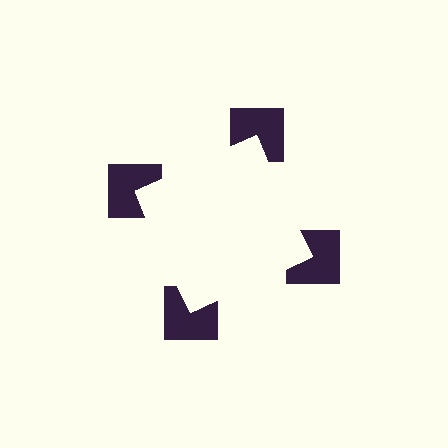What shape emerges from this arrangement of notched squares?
An illusory square — its edges are inferred from the aligned wedge cuts in the notched squares, not physically drawn.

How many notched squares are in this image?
There are 4 — one at each vertex of the illusory square.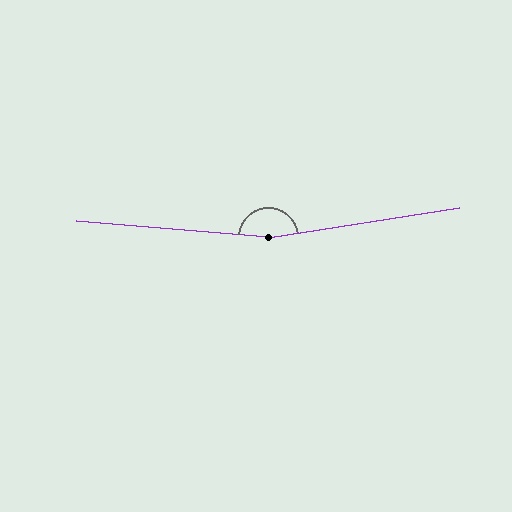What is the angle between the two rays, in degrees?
Approximately 167 degrees.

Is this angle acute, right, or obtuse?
It is obtuse.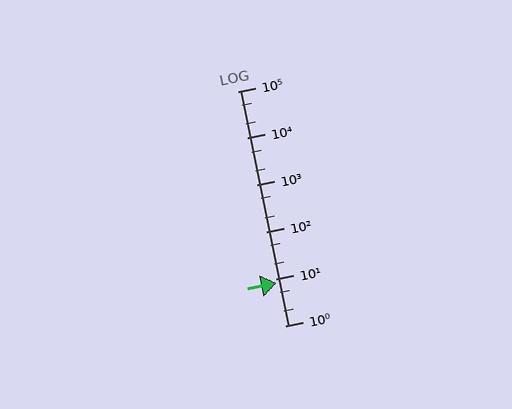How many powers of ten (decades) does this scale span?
The scale spans 5 decades, from 1 to 100000.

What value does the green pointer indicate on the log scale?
The pointer indicates approximately 8.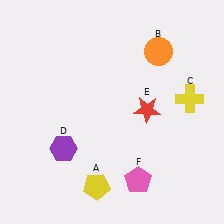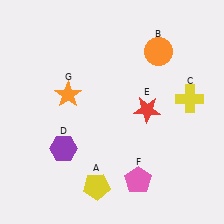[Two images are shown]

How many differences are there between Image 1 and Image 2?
There is 1 difference between the two images.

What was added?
An orange star (G) was added in Image 2.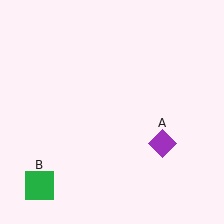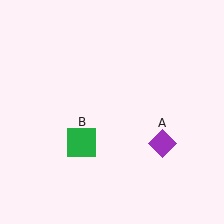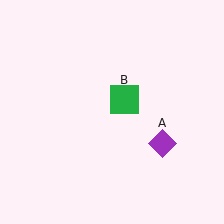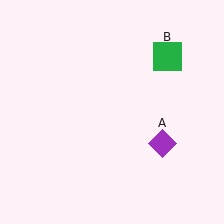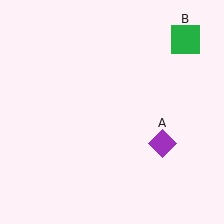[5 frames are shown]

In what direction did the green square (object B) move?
The green square (object B) moved up and to the right.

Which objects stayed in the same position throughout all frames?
Purple diamond (object A) remained stationary.